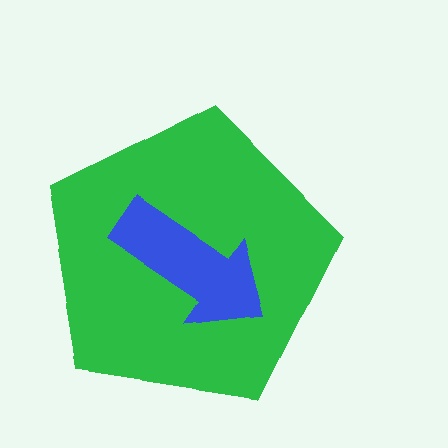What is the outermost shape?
The green pentagon.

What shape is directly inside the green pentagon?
The blue arrow.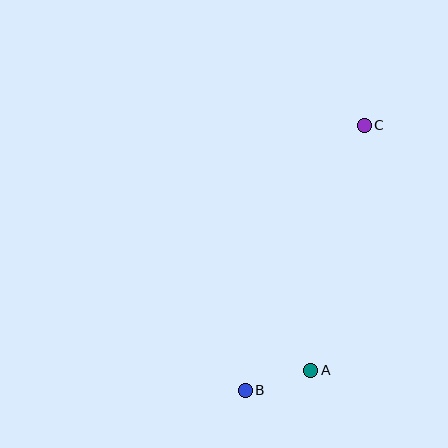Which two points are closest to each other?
Points A and B are closest to each other.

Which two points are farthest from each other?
Points B and C are farthest from each other.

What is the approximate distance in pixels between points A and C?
The distance between A and C is approximately 251 pixels.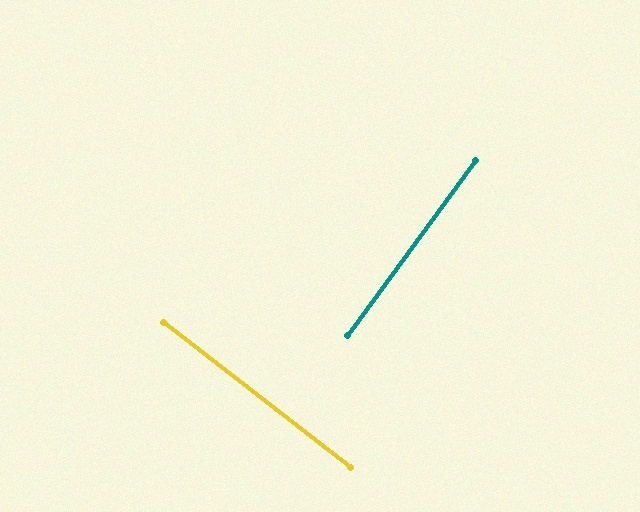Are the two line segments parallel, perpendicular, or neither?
Perpendicular — they meet at approximately 88°.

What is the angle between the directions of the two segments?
Approximately 88 degrees.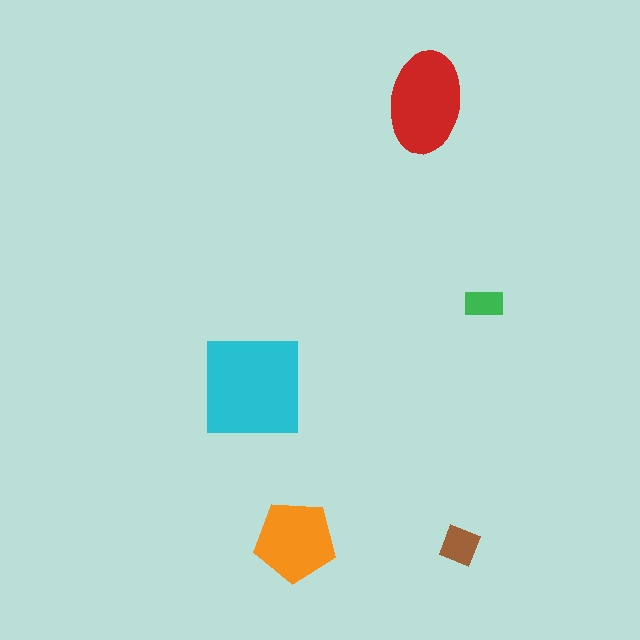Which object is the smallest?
The green rectangle.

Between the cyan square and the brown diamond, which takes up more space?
The cyan square.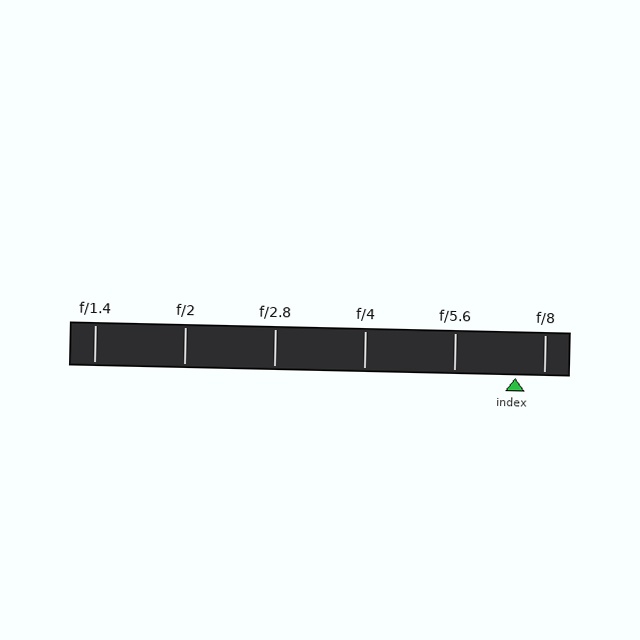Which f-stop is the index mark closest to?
The index mark is closest to f/8.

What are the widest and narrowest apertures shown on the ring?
The widest aperture shown is f/1.4 and the narrowest is f/8.